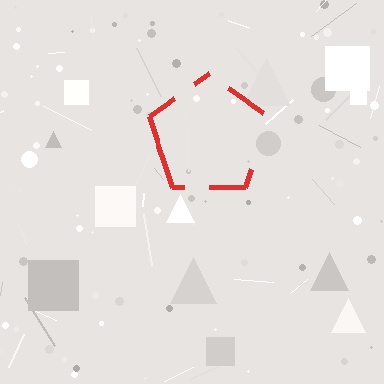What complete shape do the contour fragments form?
The contour fragments form a pentagon.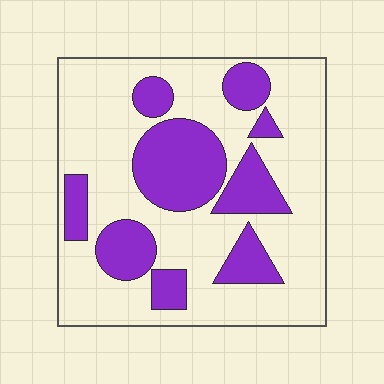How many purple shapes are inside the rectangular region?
9.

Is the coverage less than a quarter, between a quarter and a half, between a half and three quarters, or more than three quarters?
Between a quarter and a half.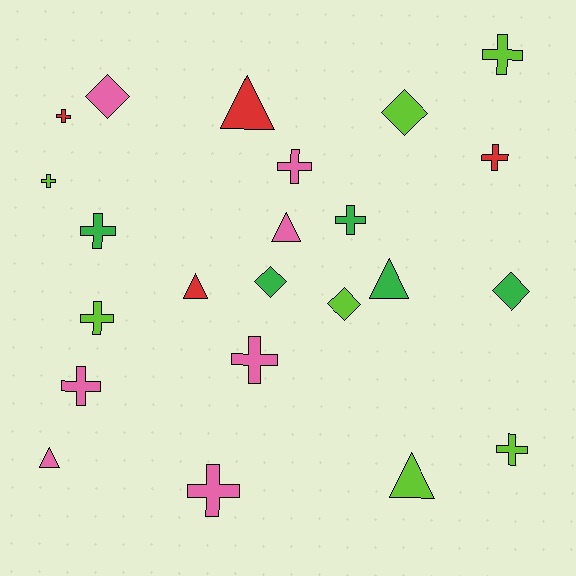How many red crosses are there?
There are 2 red crosses.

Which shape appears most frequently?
Cross, with 12 objects.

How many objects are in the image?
There are 23 objects.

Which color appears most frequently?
Lime, with 7 objects.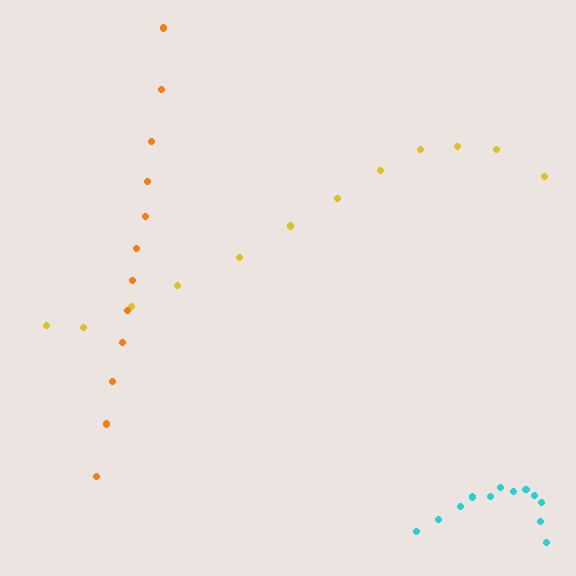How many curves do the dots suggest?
There are 3 distinct paths.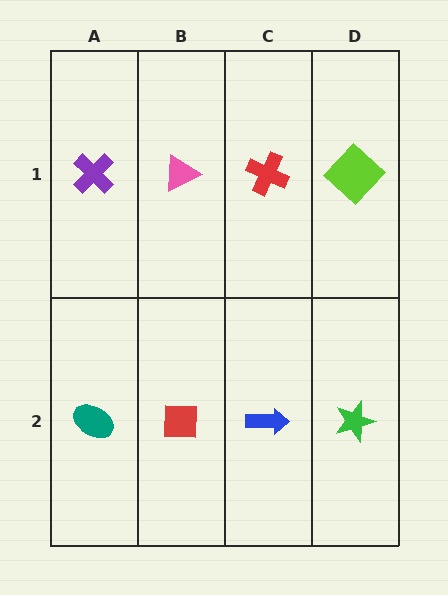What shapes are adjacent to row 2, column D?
A lime diamond (row 1, column D), a blue arrow (row 2, column C).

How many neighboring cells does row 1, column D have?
2.